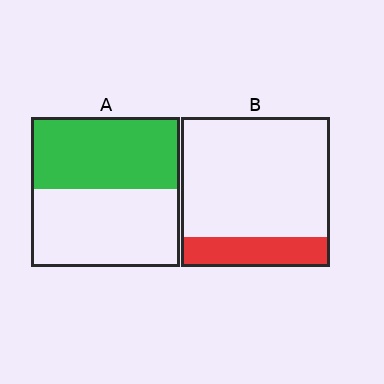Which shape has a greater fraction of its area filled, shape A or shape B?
Shape A.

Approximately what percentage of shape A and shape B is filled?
A is approximately 50% and B is approximately 20%.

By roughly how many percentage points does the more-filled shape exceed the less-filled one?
By roughly 30 percentage points (A over B).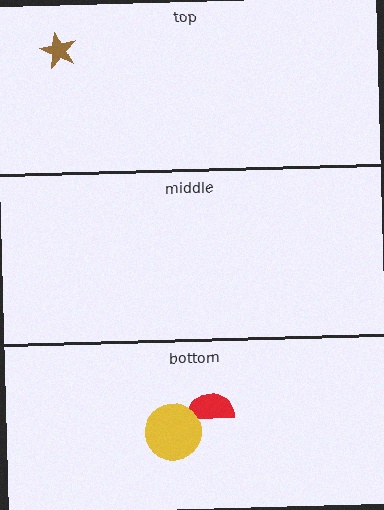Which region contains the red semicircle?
The bottom region.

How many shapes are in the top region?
1.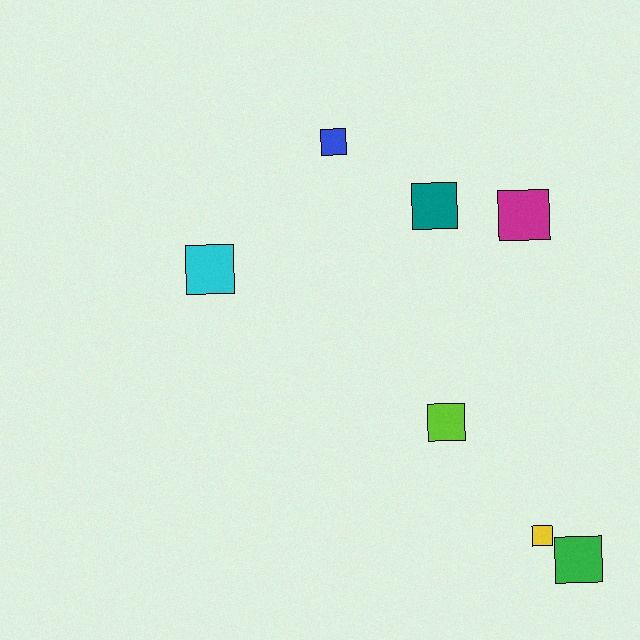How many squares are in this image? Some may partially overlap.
There are 7 squares.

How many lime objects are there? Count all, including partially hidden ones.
There is 1 lime object.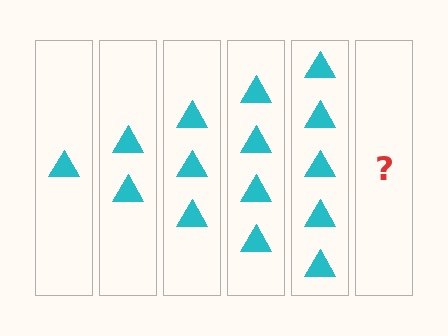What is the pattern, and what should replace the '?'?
The pattern is that each step adds one more triangle. The '?' should be 6 triangles.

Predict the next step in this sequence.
The next step is 6 triangles.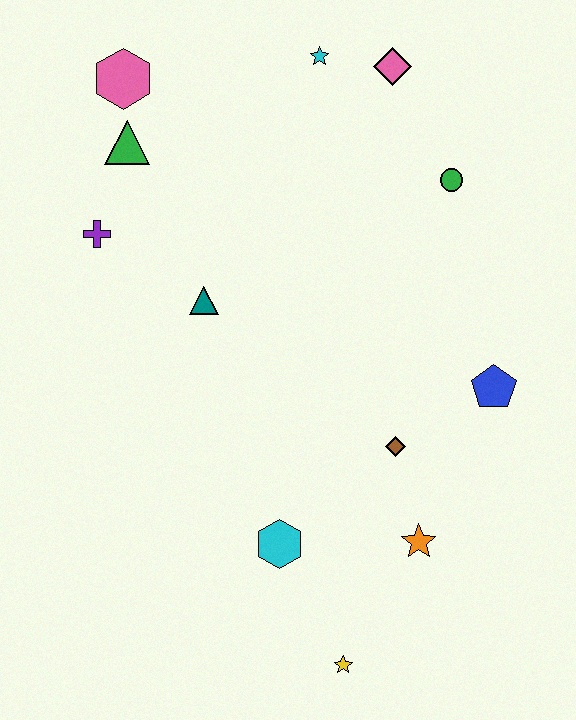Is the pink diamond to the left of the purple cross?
No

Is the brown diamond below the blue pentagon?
Yes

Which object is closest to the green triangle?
The pink hexagon is closest to the green triangle.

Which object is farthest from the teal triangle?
The yellow star is farthest from the teal triangle.